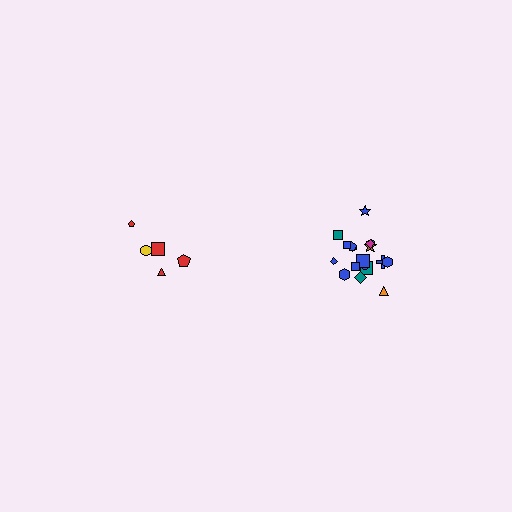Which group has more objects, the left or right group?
The right group.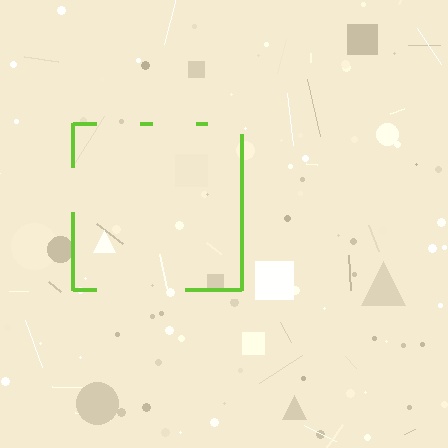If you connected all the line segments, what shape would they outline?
They would outline a square.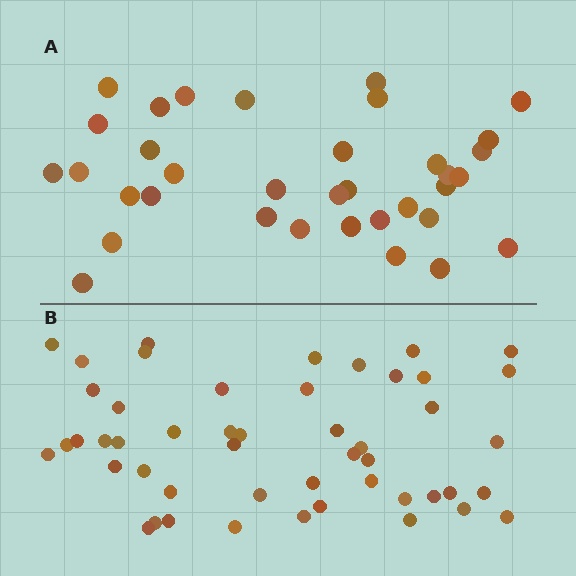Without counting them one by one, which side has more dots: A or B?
Region B (the bottom region) has more dots.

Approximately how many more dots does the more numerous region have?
Region B has approximately 15 more dots than region A.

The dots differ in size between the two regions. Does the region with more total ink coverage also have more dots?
No. Region A has more total ink coverage because its dots are larger, but region B actually contains more individual dots. Total area can be misleading — the number of items is what matters here.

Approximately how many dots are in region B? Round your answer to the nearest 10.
About 50 dots. (The exact count is 49, which rounds to 50.)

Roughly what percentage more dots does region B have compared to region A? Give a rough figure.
About 40% more.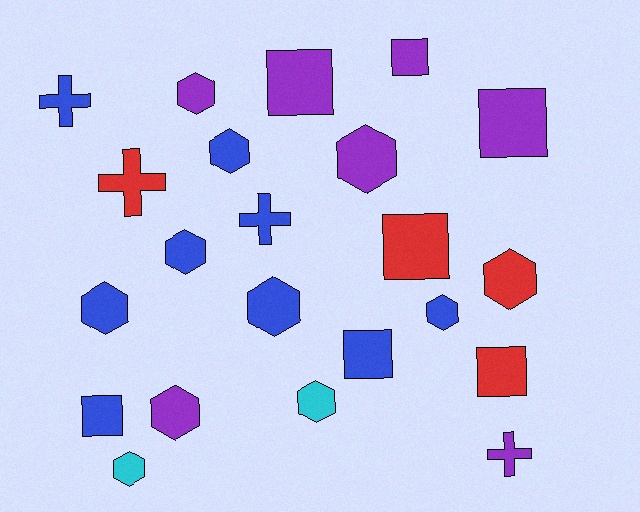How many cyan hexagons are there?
There are 2 cyan hexagons.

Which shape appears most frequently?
Hexagon, with 11 objects.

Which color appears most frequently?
Blue, with 9 objects.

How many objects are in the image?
There are 22 objects.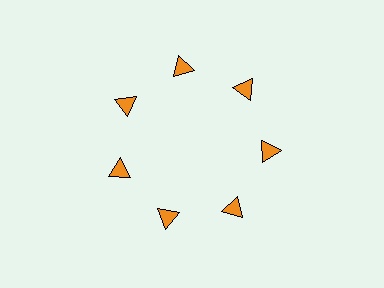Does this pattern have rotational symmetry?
Yes, this pattern has 7-fold rotational symmetry. It looks the same after rotating 51 degrees around the center.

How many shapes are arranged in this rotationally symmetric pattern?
There are 7 shapes, arranged in 7 groups of 1.